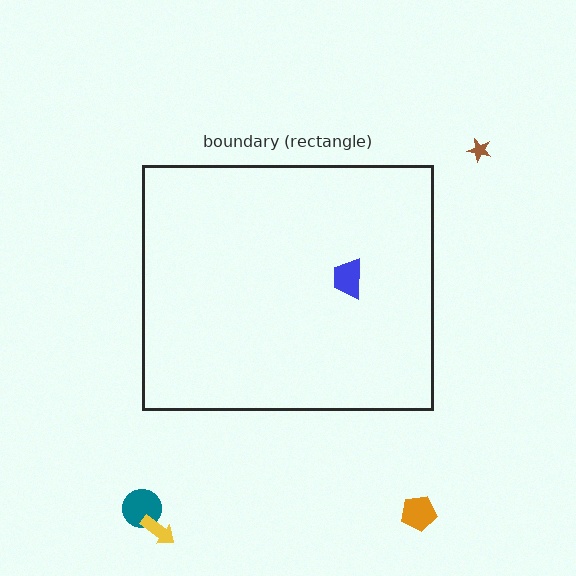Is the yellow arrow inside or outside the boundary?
Outside.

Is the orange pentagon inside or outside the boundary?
Outside.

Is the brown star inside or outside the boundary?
Outside.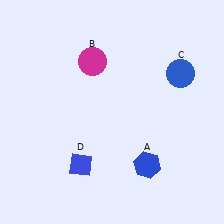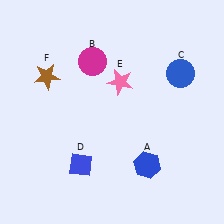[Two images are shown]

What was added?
A pink star (E), a brown star (F) were added in Image 2.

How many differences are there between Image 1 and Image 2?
There are 2 differences between the two images.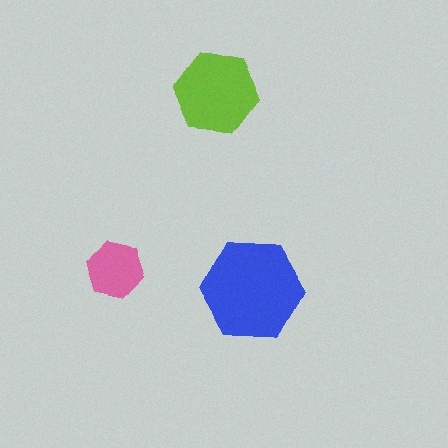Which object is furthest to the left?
The pink hexagon is leftmost.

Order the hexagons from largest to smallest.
the blue one, the lime one, the pink one.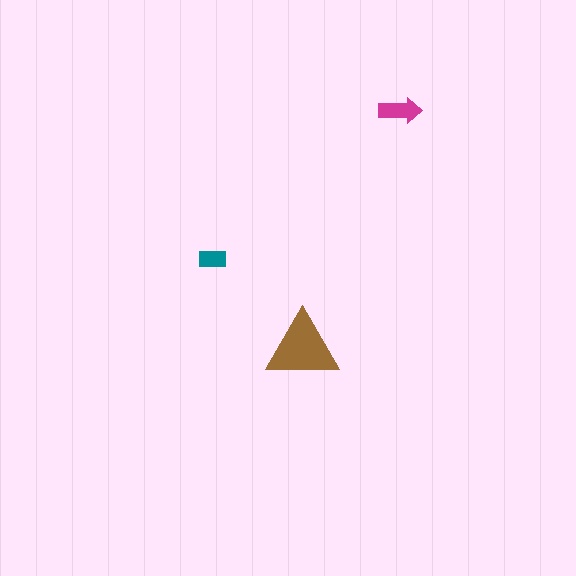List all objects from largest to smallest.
The brown triangle, the magenta arrow, the teal rectangle.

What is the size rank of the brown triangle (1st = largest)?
1st.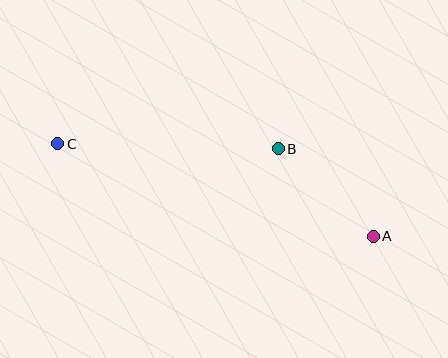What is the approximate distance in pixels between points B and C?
The distance between B and C is approximately 220 pixels.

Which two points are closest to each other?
Points A and B are closest to each other.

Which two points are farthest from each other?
Points A and C are farthest from each other.